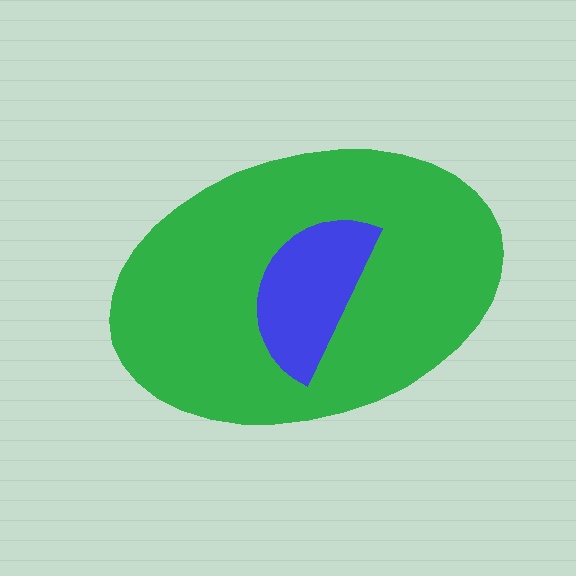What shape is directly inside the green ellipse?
The blue semicircle.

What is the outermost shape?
The green ellipse.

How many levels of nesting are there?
2.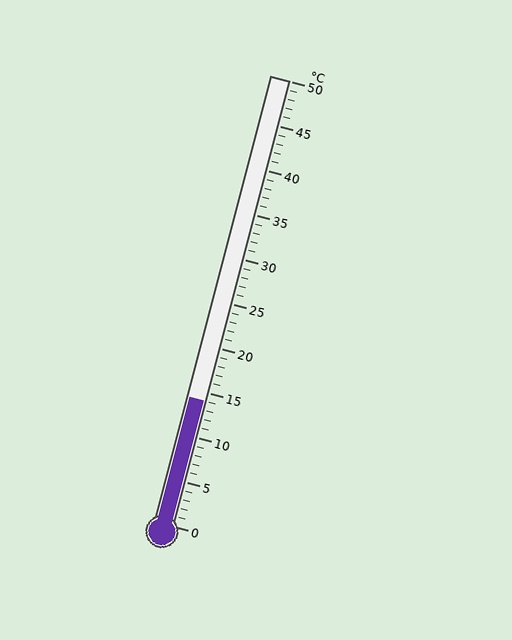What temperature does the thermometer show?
The thermometer shows approximately 14°C.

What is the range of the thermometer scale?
The thermometer scale ranges from 0°C to 50°C.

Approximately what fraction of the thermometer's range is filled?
The thermometer is filled to approximately 30% of its range.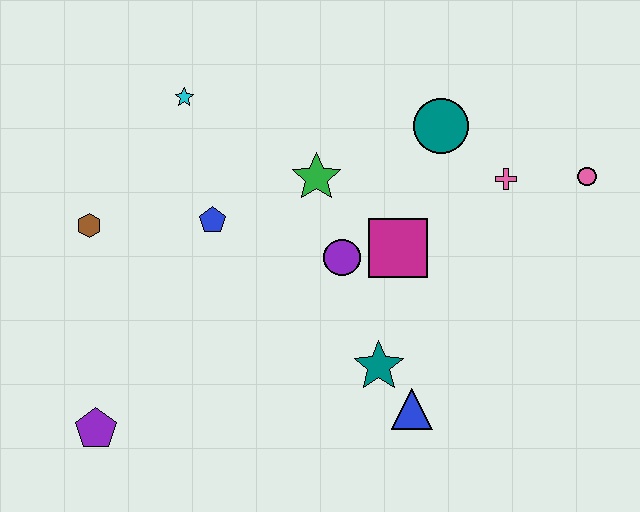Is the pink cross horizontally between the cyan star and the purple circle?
No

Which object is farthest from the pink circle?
The purple pentagon is farthest from the pink circle.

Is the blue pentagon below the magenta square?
No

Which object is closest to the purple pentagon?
The brown hexagon is closest to the purple pentagon.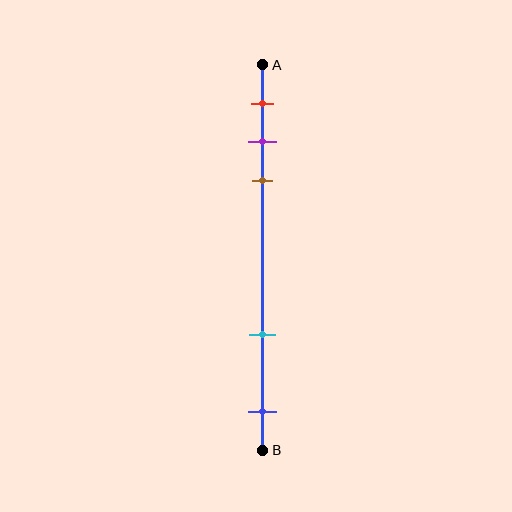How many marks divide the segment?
There are 5 marks dividing the segment.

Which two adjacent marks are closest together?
The purple and brown marks are the closest adjacent pair.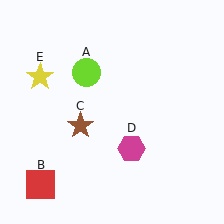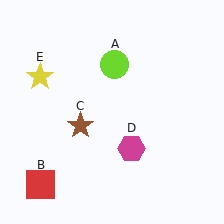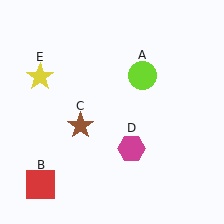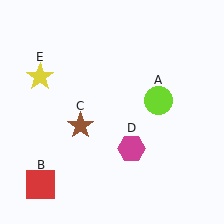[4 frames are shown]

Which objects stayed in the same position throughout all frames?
Red square (object B) and brown star (object C) and magenta hexagon (object D) and yellow star (object E) remained stationary.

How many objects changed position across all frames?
1 object changed position: lime circle (object A).